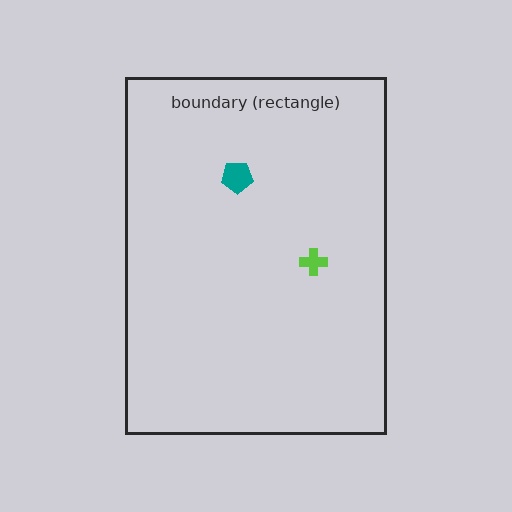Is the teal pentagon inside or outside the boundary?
Inside.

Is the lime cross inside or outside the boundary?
Inside.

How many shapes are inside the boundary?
2 inside, 0 outside.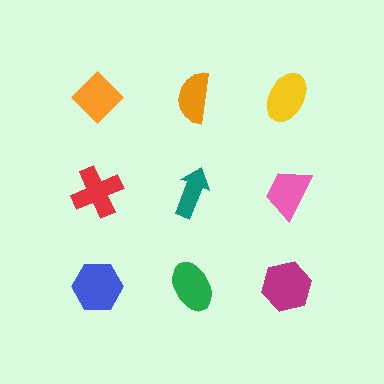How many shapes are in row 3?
3 shapes.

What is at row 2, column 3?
A pink trapezoid.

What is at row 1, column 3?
A yellow ellipse.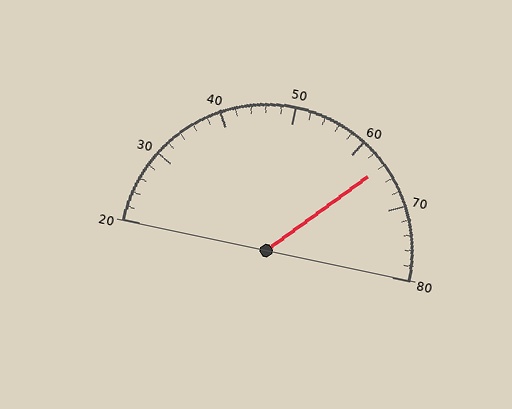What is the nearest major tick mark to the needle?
The nearest major tick mark is 60.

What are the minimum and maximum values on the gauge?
The gauge ranges from 20 to 80.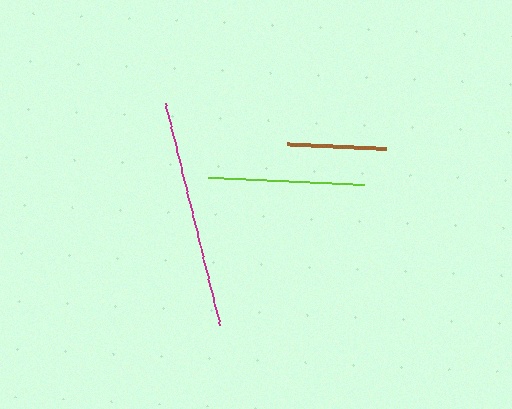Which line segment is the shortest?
The brown line is the shortest at approximately 99 pixels.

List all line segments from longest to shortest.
From longest to shortest: magenta, lime, brown.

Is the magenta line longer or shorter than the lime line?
The magenta line is longer than the lime line.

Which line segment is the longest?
The magenta line is the longest at approximately 229 pixels.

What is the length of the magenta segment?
The magenta segment is approximately 229 pixels long.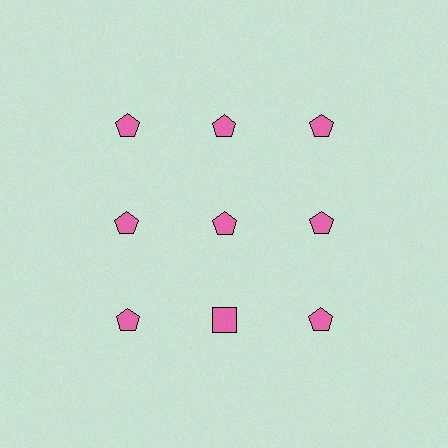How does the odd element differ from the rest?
It has a different shape: square instead of pentagon.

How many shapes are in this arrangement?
There are 9 shapes arranged in a grid pattern.